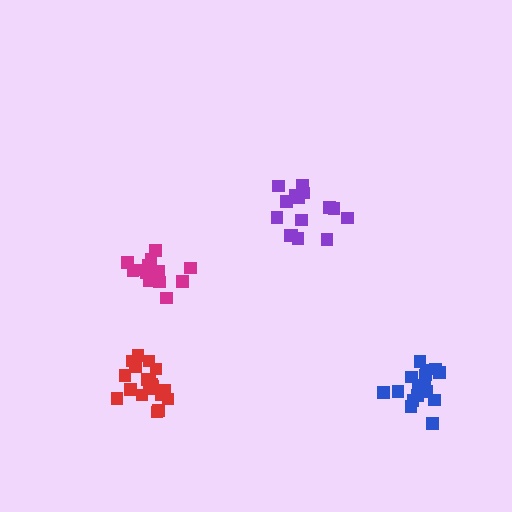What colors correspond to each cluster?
The clusters are colored: magenta, blue, purple, red.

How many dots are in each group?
Group 1: 18 dots, Group 2: 18 dots, Group 3: 15 dots, Group 4: 19 dots (70 total).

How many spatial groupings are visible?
There are 4 spatial groupings.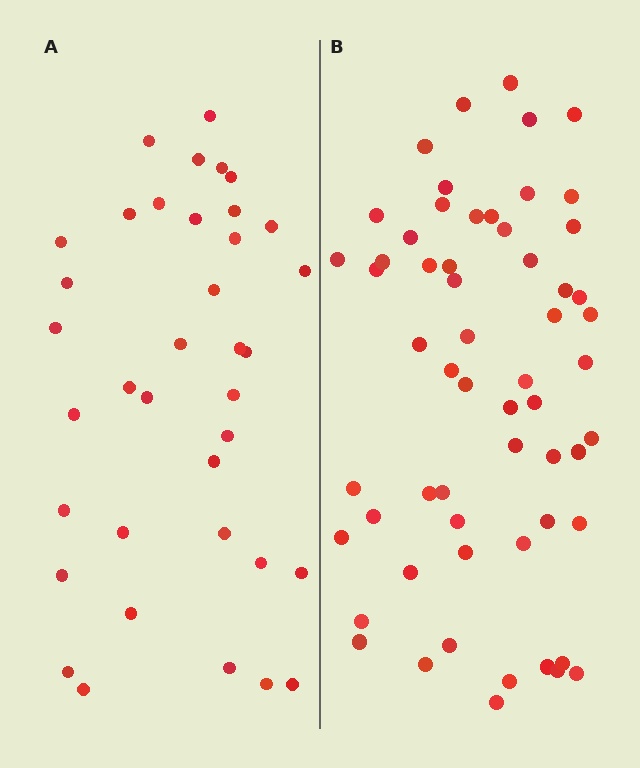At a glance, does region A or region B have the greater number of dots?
Region B (the right region) has more dots.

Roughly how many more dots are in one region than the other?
Region B has approximately 20 more dots than region A.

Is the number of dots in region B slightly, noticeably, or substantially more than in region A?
Region B has substantially more. The ratio is roughly 1.6 to 1.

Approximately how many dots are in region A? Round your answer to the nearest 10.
About 40 dots. (The exact count is 37, which rounds to 40.)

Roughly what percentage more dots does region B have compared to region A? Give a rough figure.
About 60% more.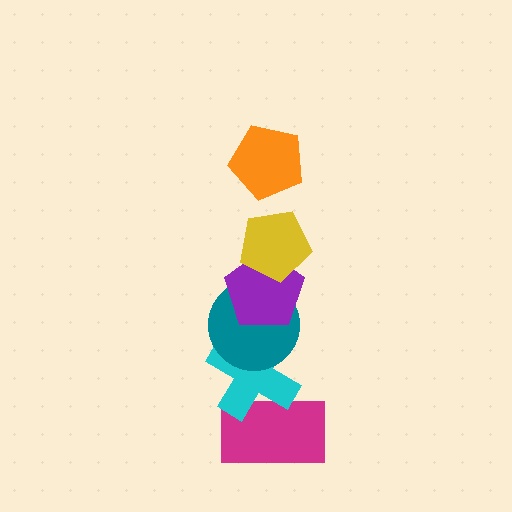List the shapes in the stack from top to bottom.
From top to bottom: the orange pentagon, the yellow pentagon, the purple pentagon, the teal circle, the cyan cross, the magenta rectangle.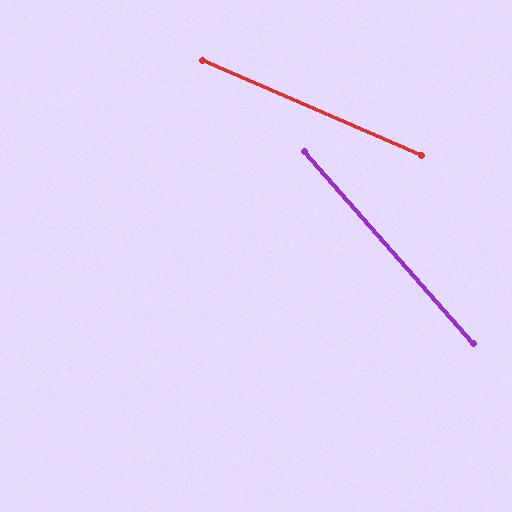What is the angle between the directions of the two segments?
Approximately 25 degrees.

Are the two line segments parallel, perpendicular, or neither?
Neither parallel nor perpendicular — they differ by about 25°.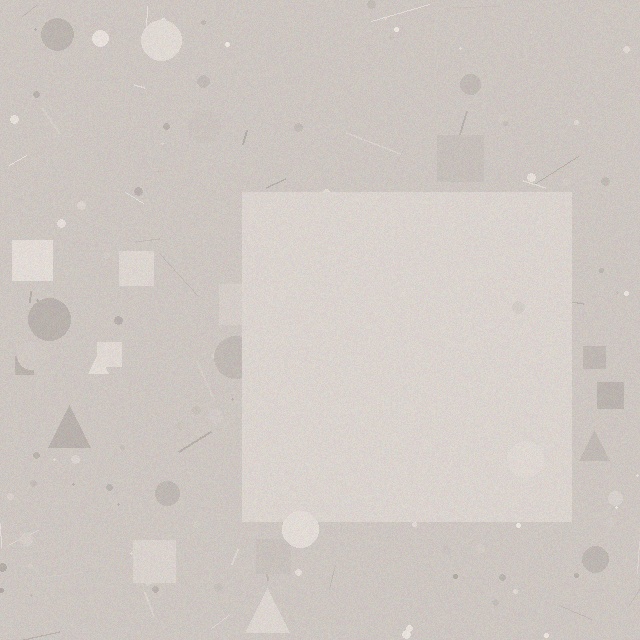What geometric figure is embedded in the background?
A square is embedded in the background.